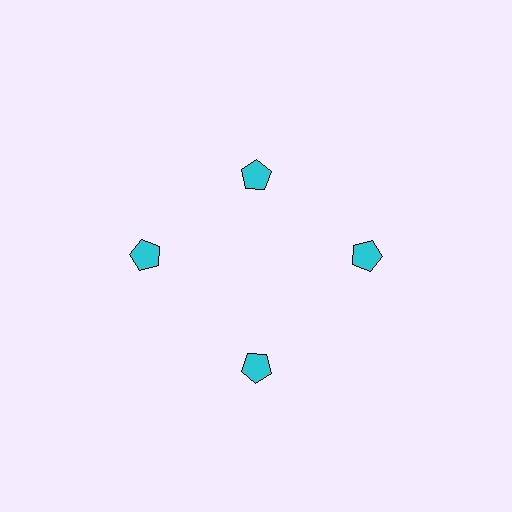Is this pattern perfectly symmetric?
No. The 4 cyan pentagons are arranged in a ring, but one element near the 12 o'clock position is pulled inward toward the center, breaking the 4-fold rotational symmetry.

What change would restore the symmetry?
The symmetry would be restored by moving it outward, back onto the ring so that all 4 pentagons sit at equal angles and equal distance from the center.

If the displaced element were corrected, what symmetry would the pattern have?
It would have 4-fold rotational symmetry — the pattern would map onto itself every 90 degrees.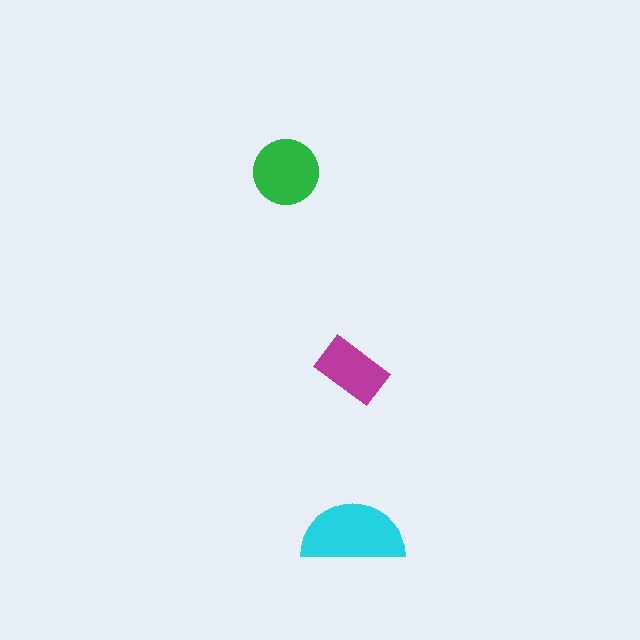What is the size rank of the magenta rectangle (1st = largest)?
3rd.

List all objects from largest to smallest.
The cyan semicircle, the green circle, the magenta rectangle.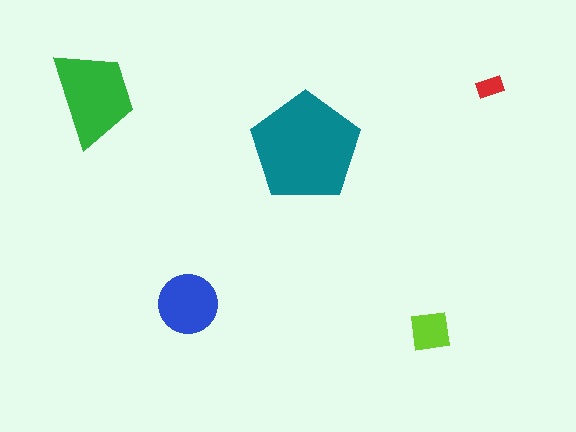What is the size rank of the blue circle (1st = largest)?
3rd.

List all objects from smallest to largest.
The red rectangle, the lime square, the blue circle, the green trapezoid, the teal pentagon.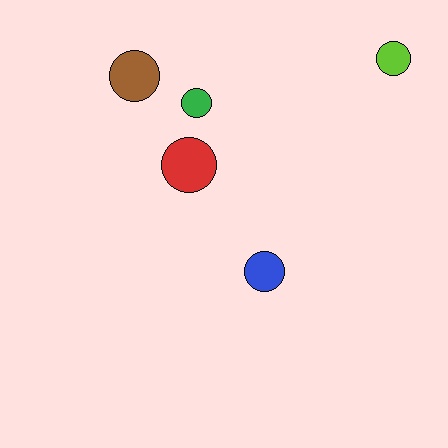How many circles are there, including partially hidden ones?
There are 5 circles.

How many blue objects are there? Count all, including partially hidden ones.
There is 1 blue object.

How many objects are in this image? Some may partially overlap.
There are 5 objects.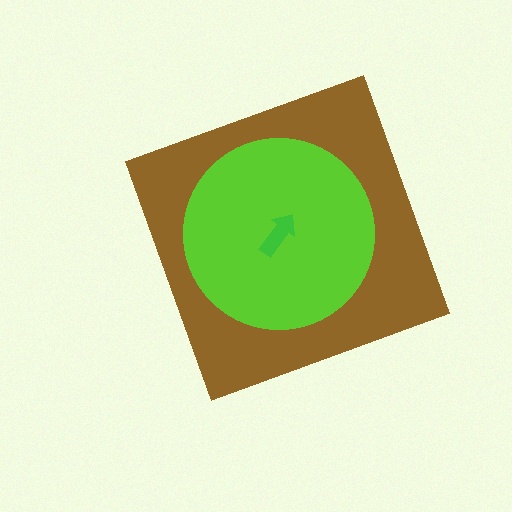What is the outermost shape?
The brown diamond.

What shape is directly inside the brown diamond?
The lime circle.